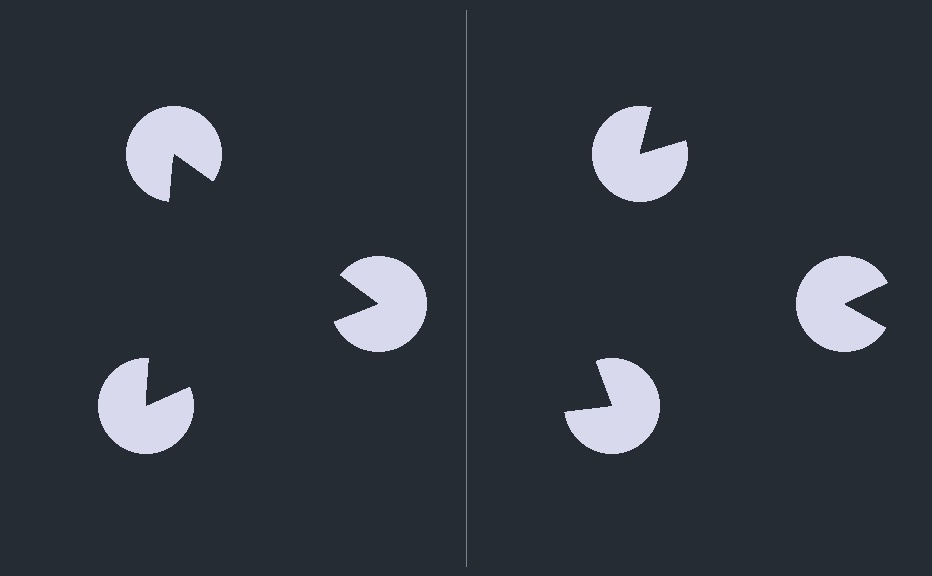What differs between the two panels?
The pac-man discs are positioned identically on both sides; only the wedge orientations differ. On the left they align to a triangle; on the right they are misaligned.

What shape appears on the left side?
An illusory triangle.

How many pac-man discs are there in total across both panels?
6 — 3 on each side.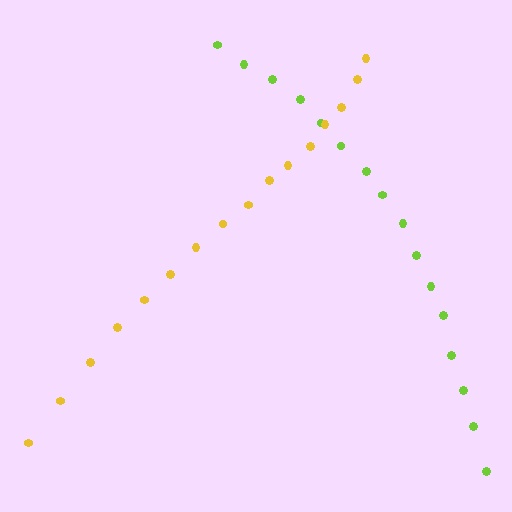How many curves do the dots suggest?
There are 2 distinct paths.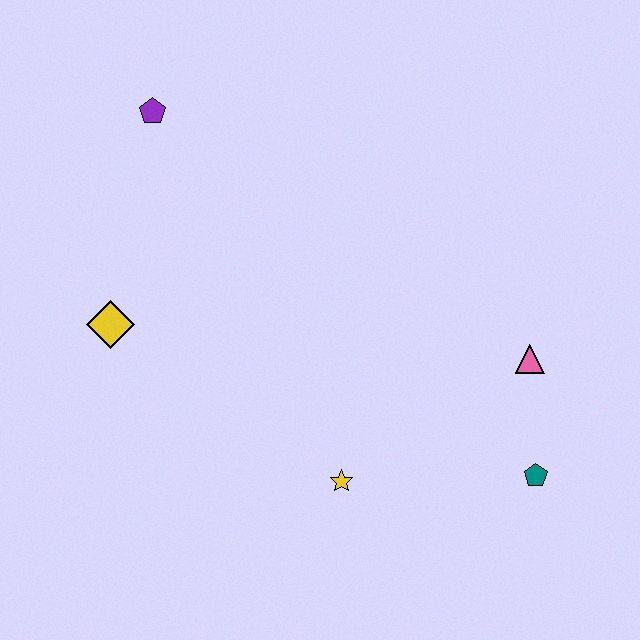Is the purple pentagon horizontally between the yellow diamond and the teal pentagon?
Yes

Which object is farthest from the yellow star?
The purple pentagon is farthest from the yellow star.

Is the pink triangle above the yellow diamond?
No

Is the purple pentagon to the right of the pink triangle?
No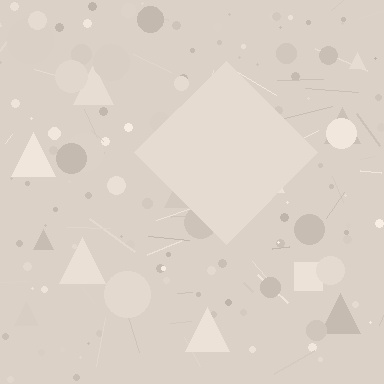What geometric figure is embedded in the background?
A diamond is embedded in the background.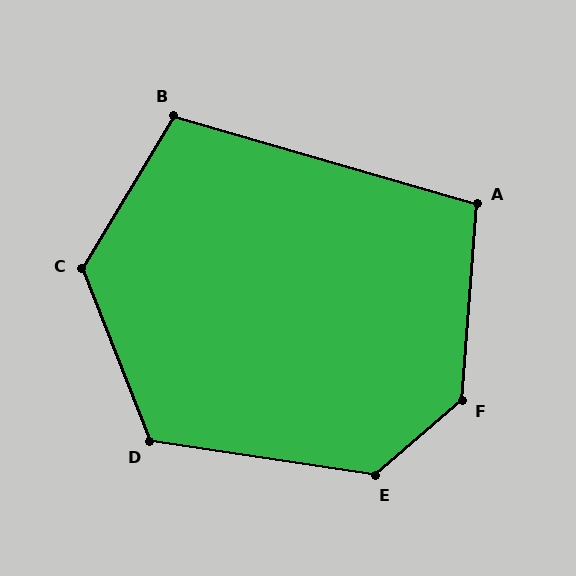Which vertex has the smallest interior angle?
A, at approximately 102 degrees.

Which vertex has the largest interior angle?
F, at approximately 135 degrees.